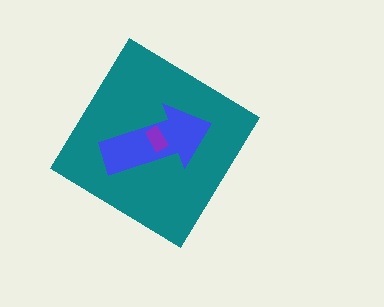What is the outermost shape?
The teal diamond.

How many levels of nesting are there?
3.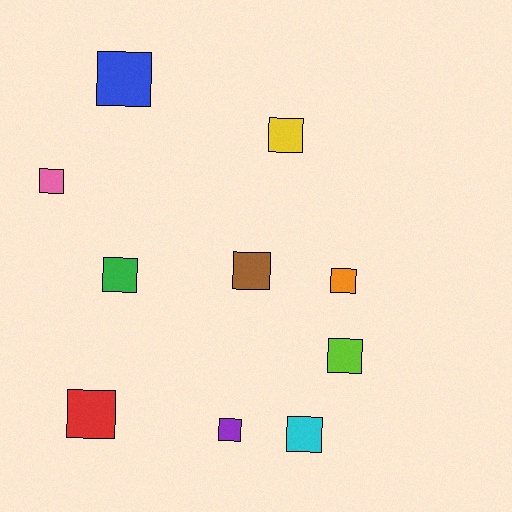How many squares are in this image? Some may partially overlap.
There are 10 squares.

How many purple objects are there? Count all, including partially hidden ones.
There is 1 purple object.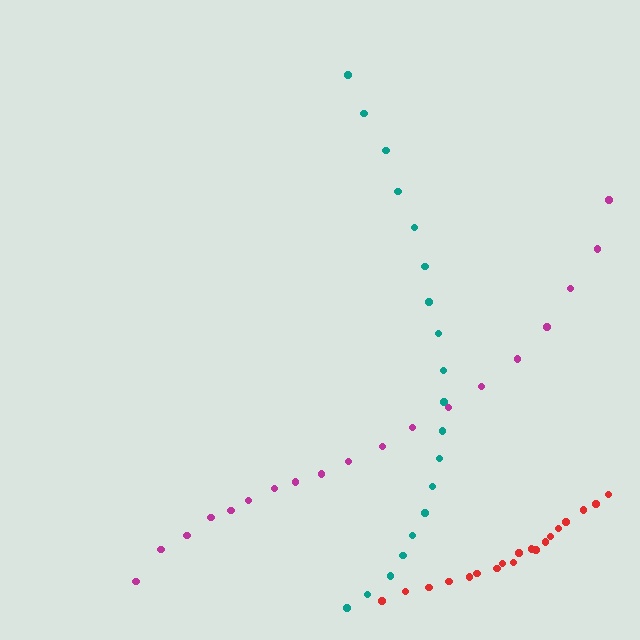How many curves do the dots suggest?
There are 3 distinct paths.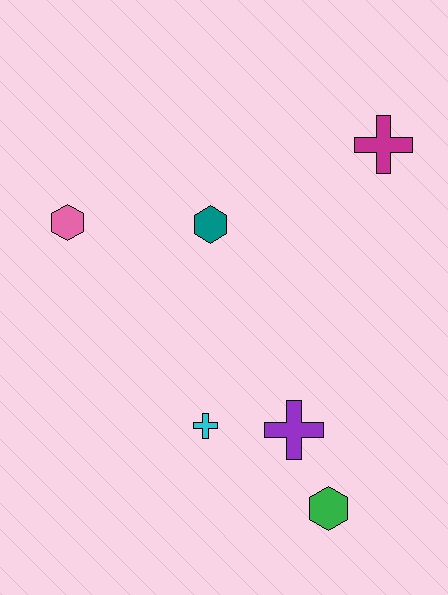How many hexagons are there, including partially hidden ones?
There are 3 hexagons.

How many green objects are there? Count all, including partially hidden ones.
There is 1 green object.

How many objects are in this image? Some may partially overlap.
There are 6 objects.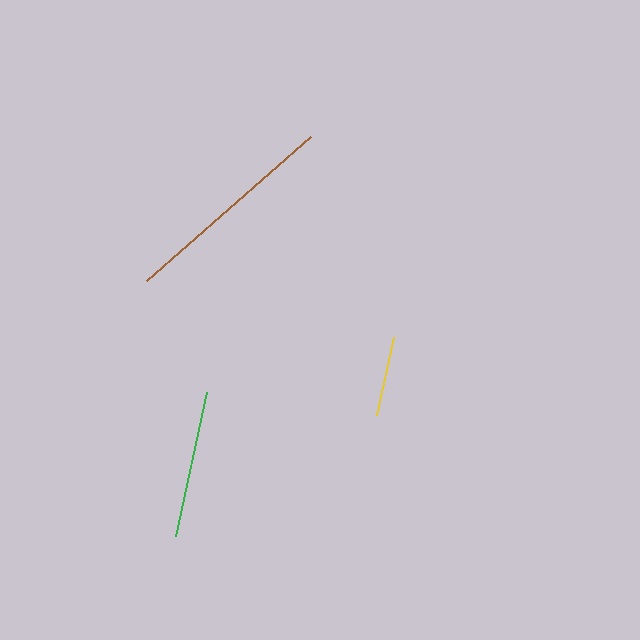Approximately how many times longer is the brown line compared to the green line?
The brown line is approximately 1.5 times the length of the green line.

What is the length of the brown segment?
The brown segment is approximately 218 pixels long.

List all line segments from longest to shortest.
From longest to shortest: brown, green, yellow.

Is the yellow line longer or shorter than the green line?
The green line is longer than the yellow line.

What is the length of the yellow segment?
The yellow segment is approximately 79 pixels long.